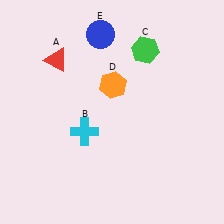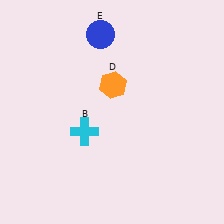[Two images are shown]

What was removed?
The green hexagon (C), the red triangle (A) were removed in Image 2.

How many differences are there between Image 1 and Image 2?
There are 2 differences between the two images.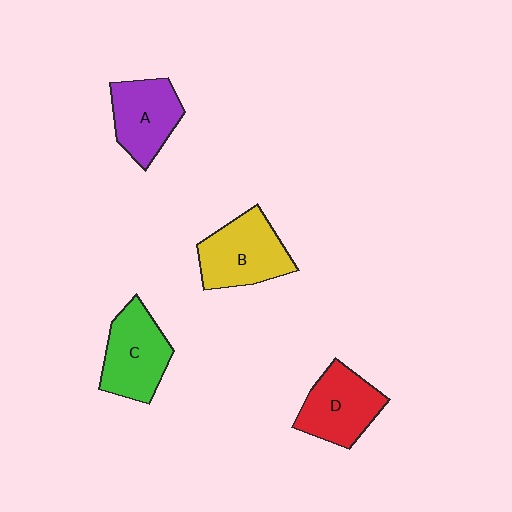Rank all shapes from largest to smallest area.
From largest to smallest: B (yellow), C (green), D (red), A (purple).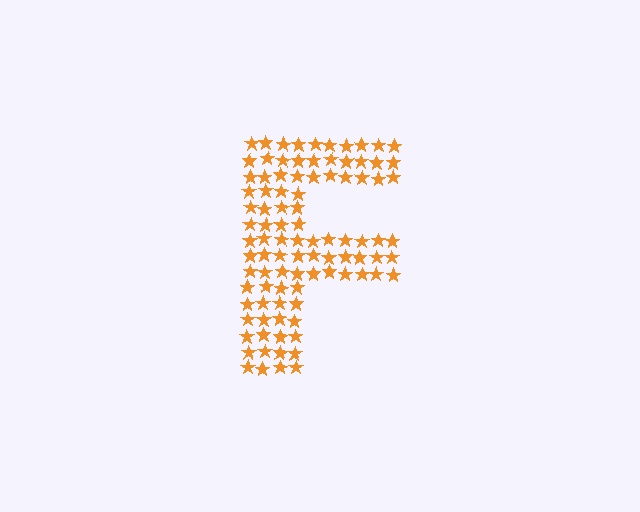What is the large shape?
The large shape is the letter F.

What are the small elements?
The small elements are stars.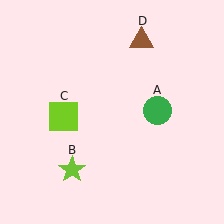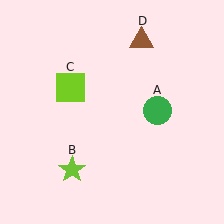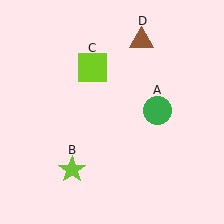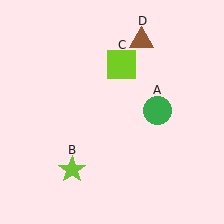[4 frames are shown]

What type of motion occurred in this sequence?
The lime square (object C) rotated clockwise around the center of the scene.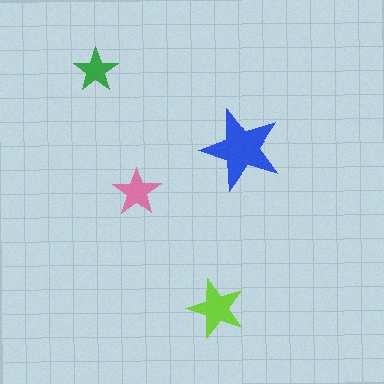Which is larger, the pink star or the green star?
The pink one.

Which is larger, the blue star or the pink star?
The blue one.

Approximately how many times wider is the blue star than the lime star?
About 1.5 times wider.